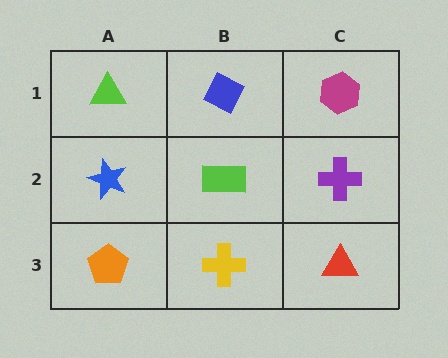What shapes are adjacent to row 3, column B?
A lime rectangle (row 2, column B), an orange pentagon (row 3, column A), a red triangle (row 3, column C).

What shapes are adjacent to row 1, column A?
A blue star (row 2, column A), a blue diamond (row 1, column B).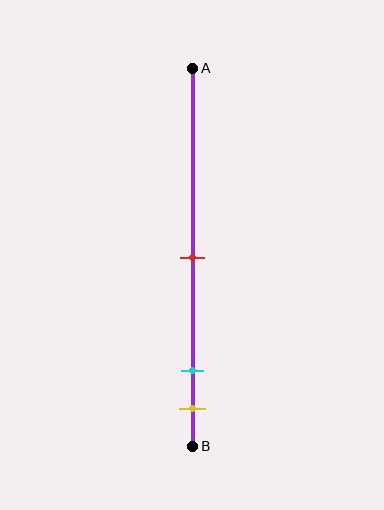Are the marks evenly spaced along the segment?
No, the marks are not evenly spaced.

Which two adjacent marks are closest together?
The cyan and yellow marks are the closest adjacent pair.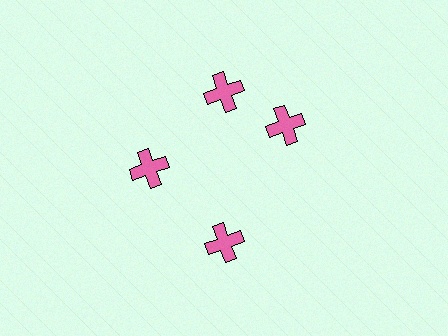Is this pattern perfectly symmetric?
No. The 4 pink crosses are arranged in a ring, but one element near the 3 o'clock position is rotated out of alignment along the ring, breaking the 4-fold rotational symmetry.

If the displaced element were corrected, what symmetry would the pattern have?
It would have 4-fold rotational symmetry — the pattern would map onto itself every 90 degrees.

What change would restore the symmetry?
The symmetry would be restored by rotating it back into even spacing with its neighbors so that all 4 crosses sit at equal angles and equal distance from the center.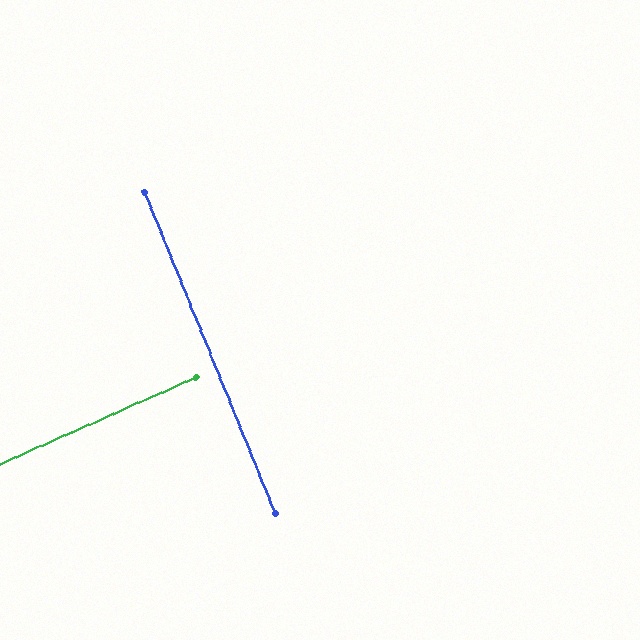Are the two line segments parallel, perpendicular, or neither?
Perpendicular — they meet at approximately 88°.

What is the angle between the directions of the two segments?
Approximately 88 degrees.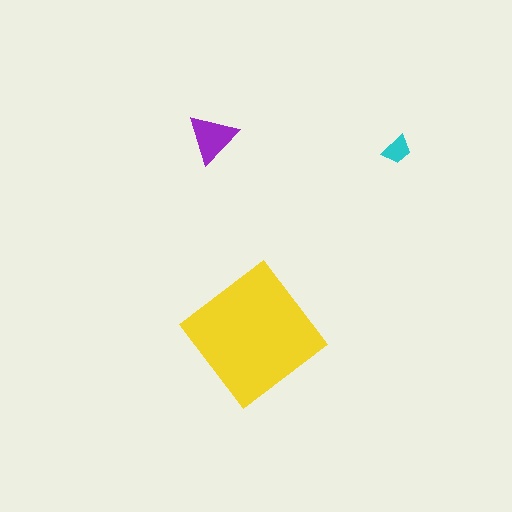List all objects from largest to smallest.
The yellow diamond, the purple triangle, the cyan trapezoid.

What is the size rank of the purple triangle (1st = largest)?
2nd.